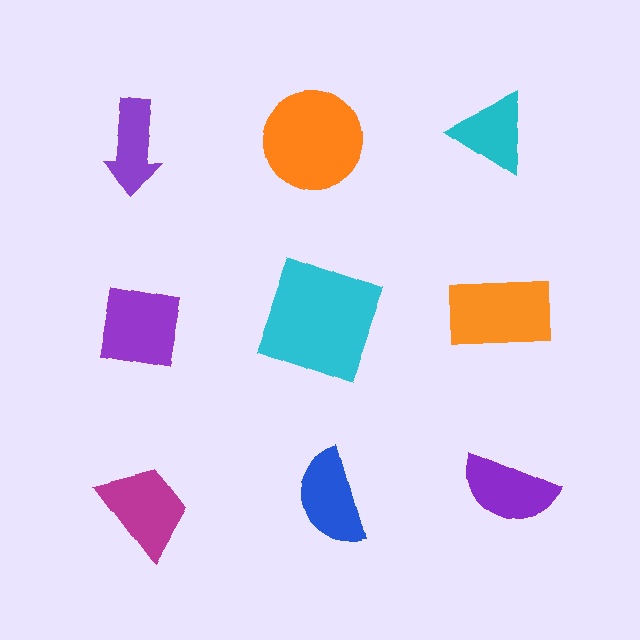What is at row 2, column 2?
A cyan square.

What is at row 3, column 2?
A blue semicircle.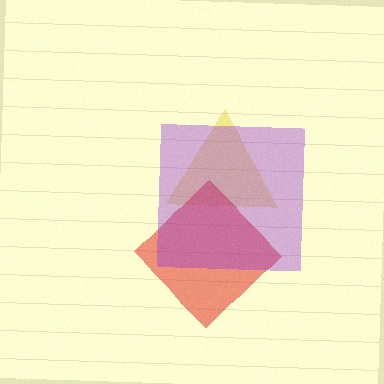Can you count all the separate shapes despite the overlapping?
Yes, there are 3 separate shapes.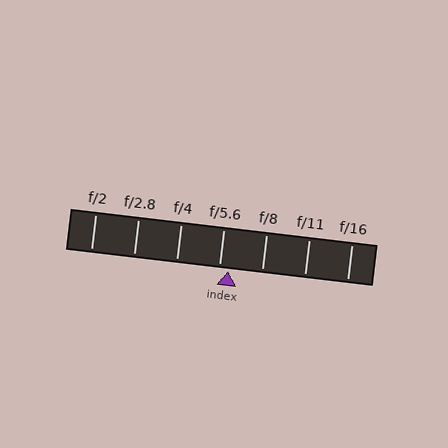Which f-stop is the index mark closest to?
The index mark is closest to f/5.6.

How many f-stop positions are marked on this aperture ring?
There are 7 f-stop positions marked.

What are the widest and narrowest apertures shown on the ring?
The widest aperture shown is f/2 and the narrowest is f/16.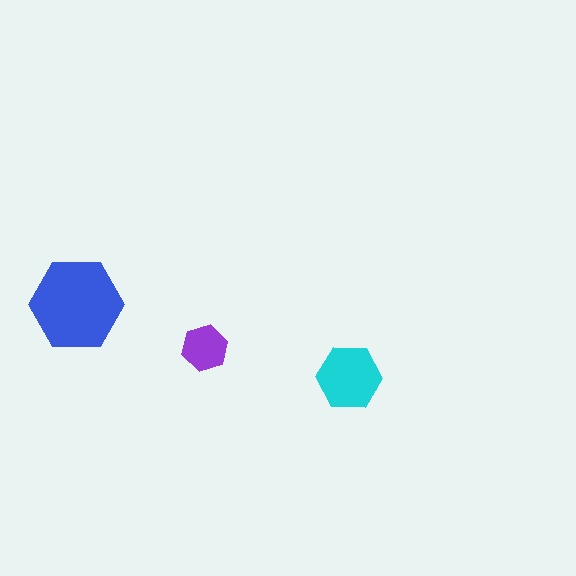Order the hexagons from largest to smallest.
the blue one, the cyan one, the purple one.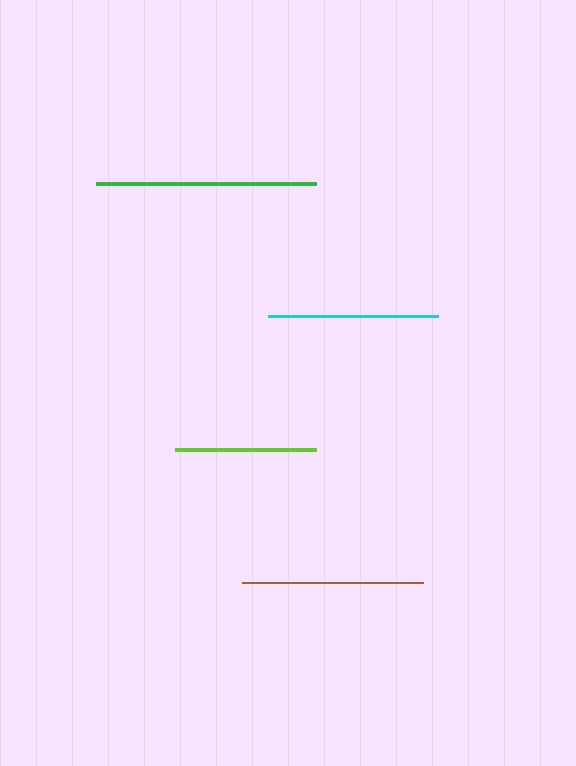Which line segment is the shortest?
The lime line is the shortest at approximately 141 pixels.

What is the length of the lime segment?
The lime segment is approximately 141 pixels long.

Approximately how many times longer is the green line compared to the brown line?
The green line is approximately 1.2 times the length of the brown line.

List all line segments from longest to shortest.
From longest to shortest: green, brown, cyan, lime.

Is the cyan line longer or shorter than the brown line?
The brown line is longer than the cyan line.